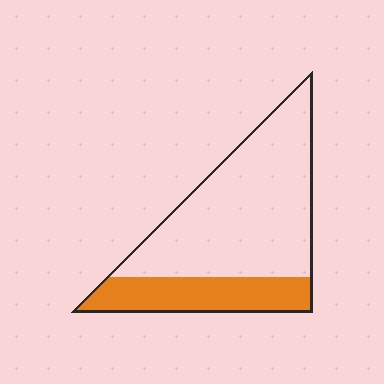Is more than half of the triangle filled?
No.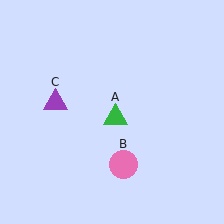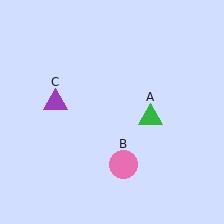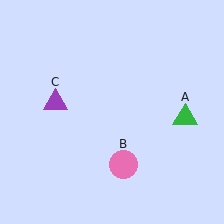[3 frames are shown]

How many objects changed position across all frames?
1 object changed position: green triangle (object A).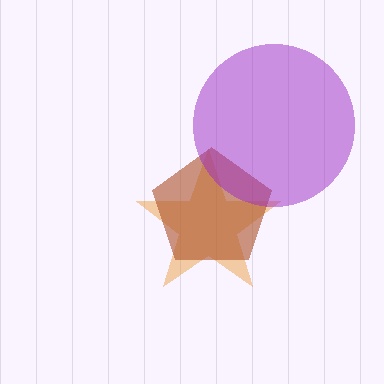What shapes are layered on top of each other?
The layered shapes are: an orange star, a brown pentagon, a purple circle.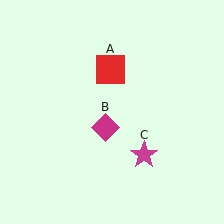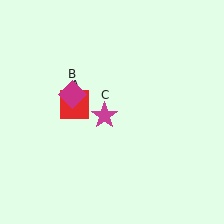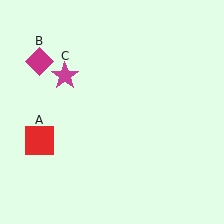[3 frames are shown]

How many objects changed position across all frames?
3 objects changed position: red square (object A), magenta diamond (object B), magenta star (object C).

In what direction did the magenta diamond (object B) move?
The magenta diamond (object B) moved up and to the left.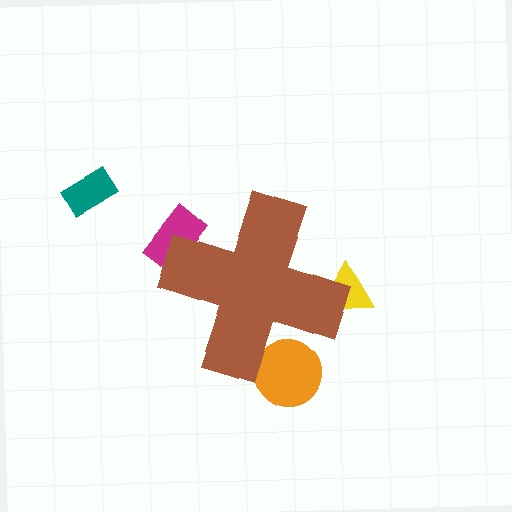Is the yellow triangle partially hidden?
Yes, the yellow triangle is partially hidden behind the brown cross.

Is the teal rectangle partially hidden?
No, the teal rectangle is fully visible.